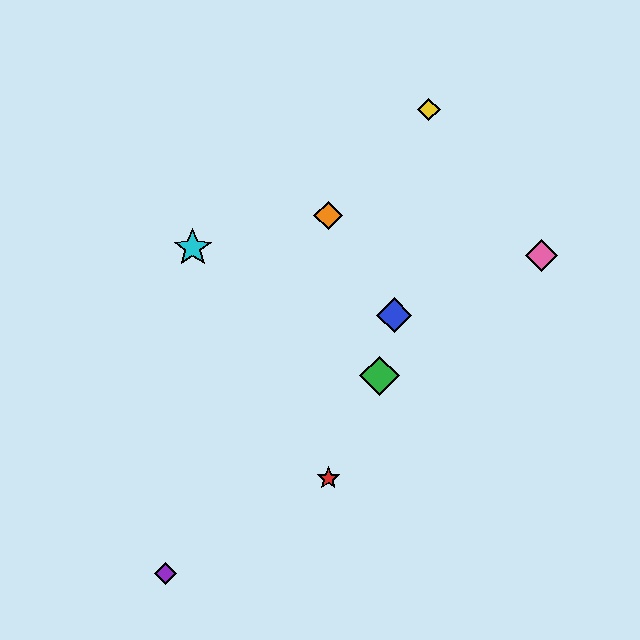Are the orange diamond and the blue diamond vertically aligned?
No, the orange diamond is at x≈328 and the blue diamond is at x≈394.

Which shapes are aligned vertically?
The red star, the orange diamond are aligned vertically.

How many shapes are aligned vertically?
2 shapes (the red star, the orange diamond) are aligned vertically.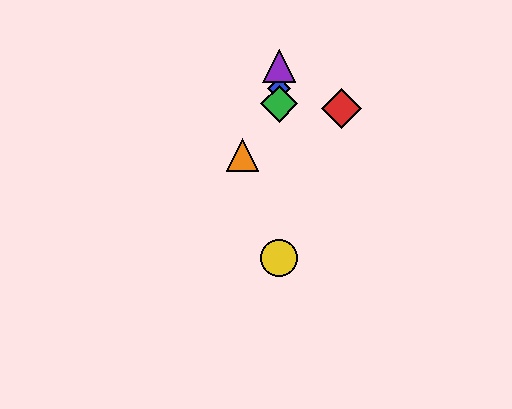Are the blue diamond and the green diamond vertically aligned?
Yes, both are at x≈279.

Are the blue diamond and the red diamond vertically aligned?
No, the blue diamond is at x≈279 and the red diamond is at x≈341.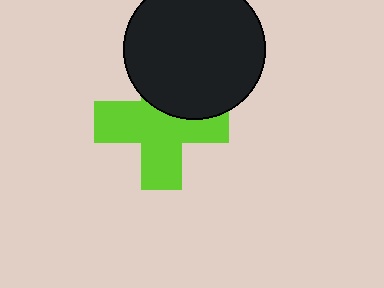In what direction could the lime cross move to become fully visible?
The lime cross could move down. That would shift it out from behind the black circle entirely.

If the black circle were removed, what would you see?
You would see the complete lime cross.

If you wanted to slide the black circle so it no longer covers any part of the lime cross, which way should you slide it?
Slide it up — that is the most direct way to separate the two shapes.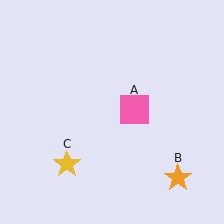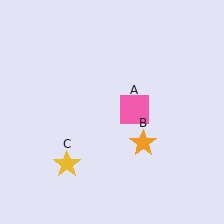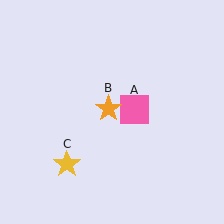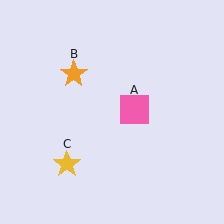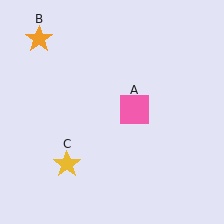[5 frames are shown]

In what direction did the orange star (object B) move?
The orange star (object B) moved up and to the left.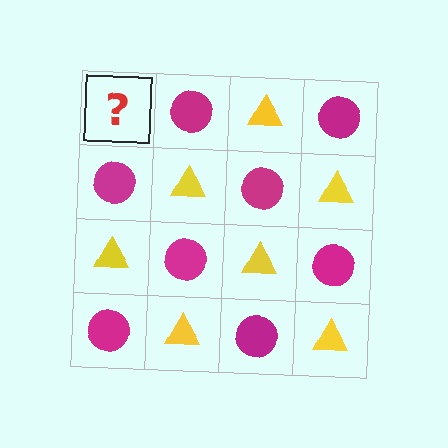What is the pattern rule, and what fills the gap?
The rule is that it alternates yellow triangle and magenta circle in a checkerboard pattern. The gap should be filled with a yellow triangle.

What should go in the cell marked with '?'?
The missing cell should contain a yellow triangle.